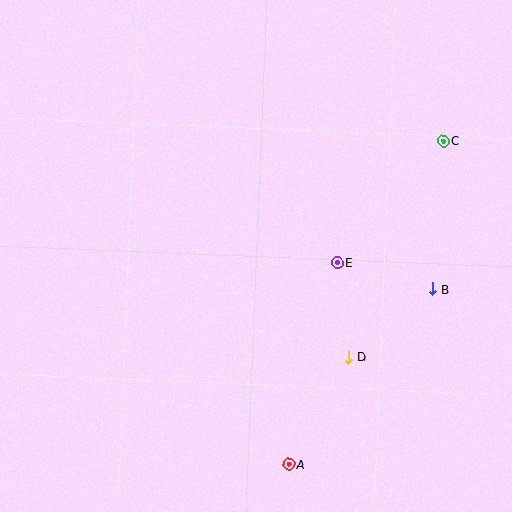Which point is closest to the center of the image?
Point E at (337, 262) is closest to the center.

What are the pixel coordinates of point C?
Point C is at (443, 141).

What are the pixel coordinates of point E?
Point E is at (337, 262).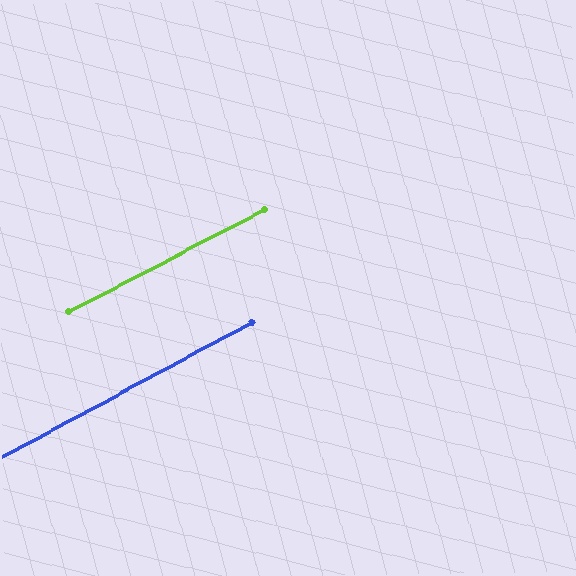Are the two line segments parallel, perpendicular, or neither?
Parallel — their directions differ by only 0.7°.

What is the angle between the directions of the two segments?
Approximately 1 degree.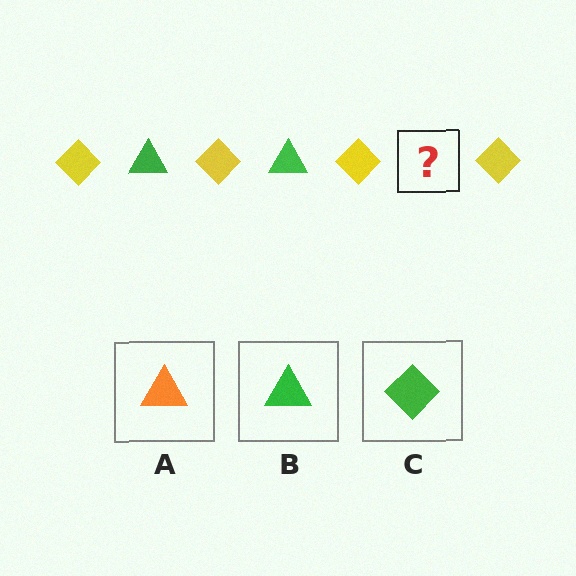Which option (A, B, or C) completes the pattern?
B.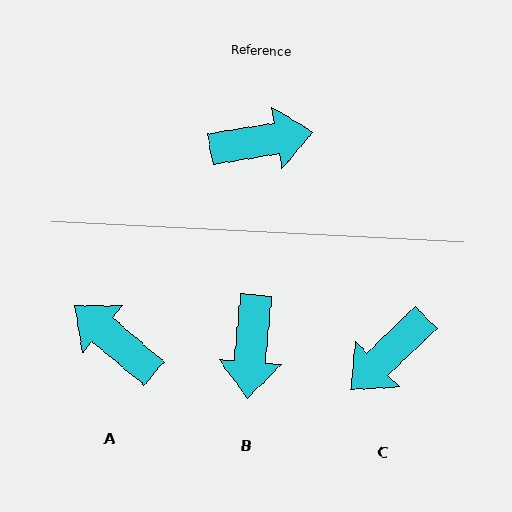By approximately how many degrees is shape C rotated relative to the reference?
Approximately 146 degrees clockwise.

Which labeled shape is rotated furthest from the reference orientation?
C, about 146 degrees away.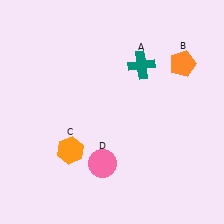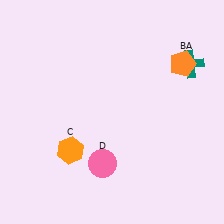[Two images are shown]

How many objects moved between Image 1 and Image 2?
1 object moved between the two images.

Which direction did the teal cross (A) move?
The teal cross (A) moved right.